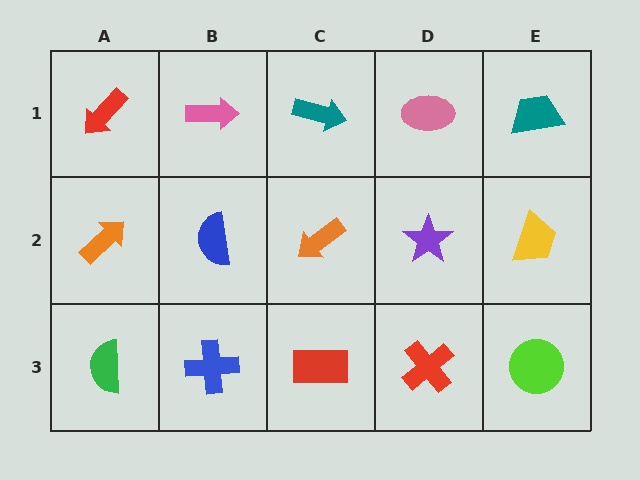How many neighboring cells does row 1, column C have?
3.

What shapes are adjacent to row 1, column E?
A yellow trapezoid (row 2, column E), a pink ellipse (row 1, column D).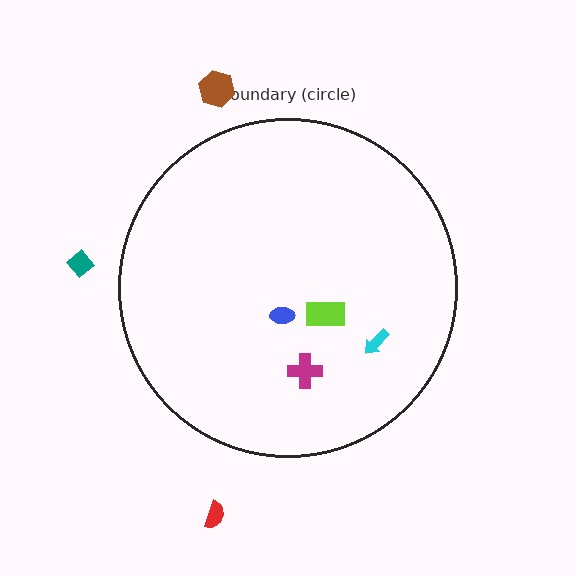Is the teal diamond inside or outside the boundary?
Outside.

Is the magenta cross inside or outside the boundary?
Inside.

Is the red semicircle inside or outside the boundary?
Outside.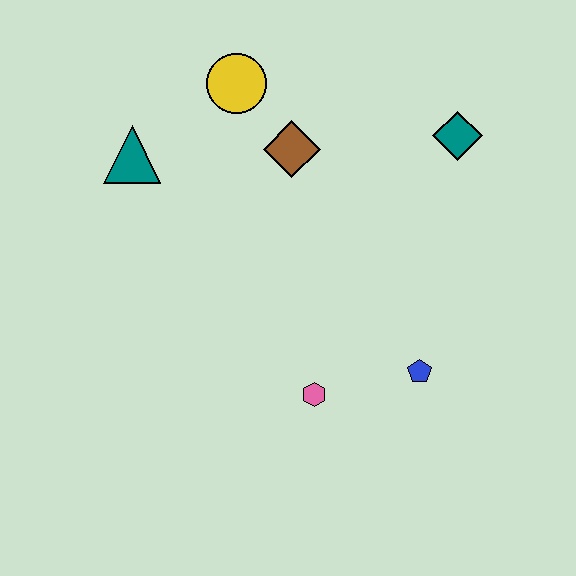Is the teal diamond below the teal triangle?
No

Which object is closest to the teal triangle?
The yellow circle is closest to the teal triangle.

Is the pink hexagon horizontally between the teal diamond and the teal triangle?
Yes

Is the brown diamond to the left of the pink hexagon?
Yes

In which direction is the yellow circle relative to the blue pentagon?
The yellow circle is above the blue pentagon.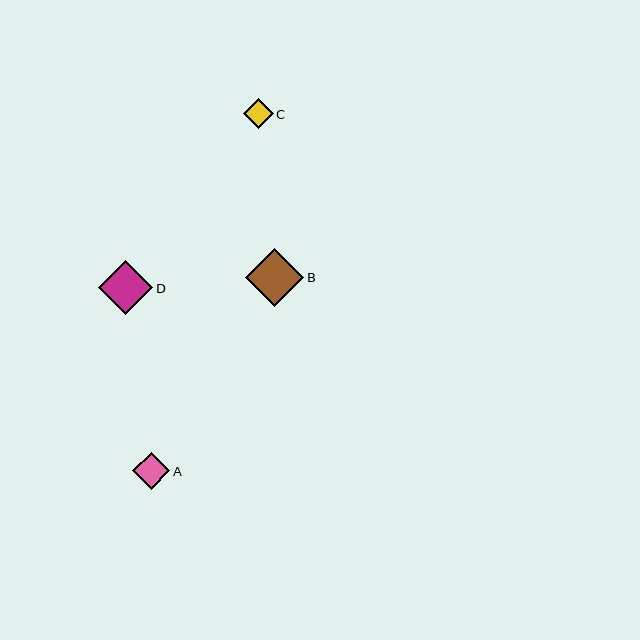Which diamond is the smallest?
Diamond C is the smallest with a size of approximately 30 pixels.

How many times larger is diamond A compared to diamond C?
Diamond A is approximately 1.2 times the size of diamond C.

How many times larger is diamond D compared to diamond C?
Diamond D is approximately 1.8 times the size of diamond C.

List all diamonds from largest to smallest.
From largest to smallest: B, D, A, C.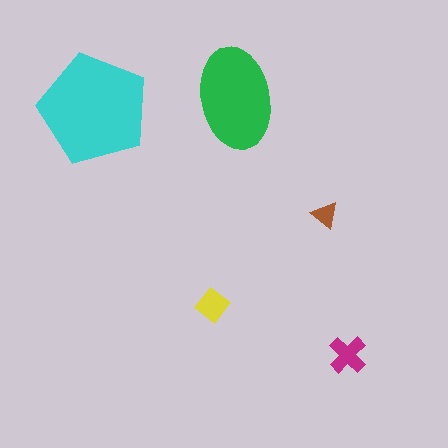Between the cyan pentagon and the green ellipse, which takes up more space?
The cyan pentagon.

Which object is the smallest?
The brown triangle.